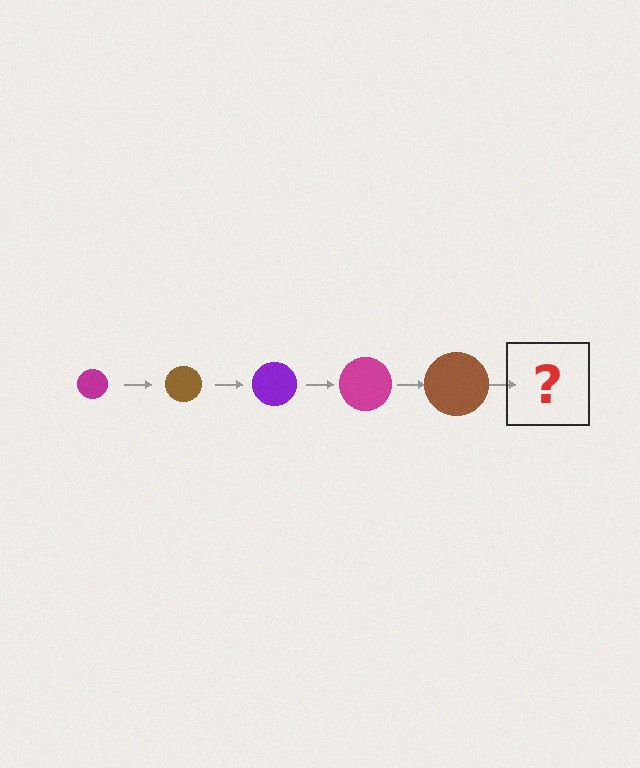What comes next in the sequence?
The next element should be a purple circle, larger than the previous one.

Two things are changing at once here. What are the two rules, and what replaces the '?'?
The two rules are that the circle grows larger each step and the color cycles through magenta, brown, and purple. The '?' should be a purple circle, larger than the previous one.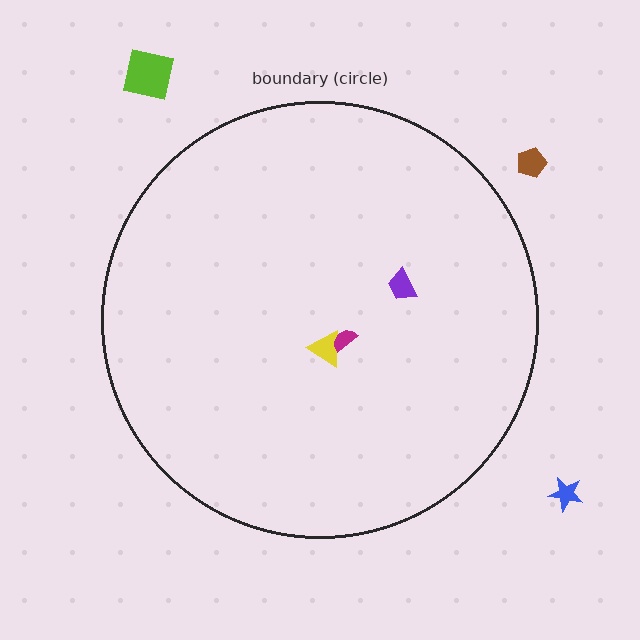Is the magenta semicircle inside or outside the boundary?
Inside.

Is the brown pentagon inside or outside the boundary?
Outside.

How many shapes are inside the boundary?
3 inside, 3 outside.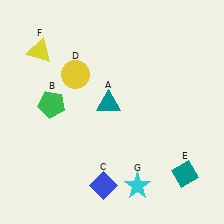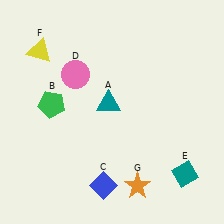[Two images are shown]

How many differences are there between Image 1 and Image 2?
There are 2 differences between the two images.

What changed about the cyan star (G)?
In Image 1, G is cyan. In Image 2, it changed to orange.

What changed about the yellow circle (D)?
In Image 1, D is yellow. In Image 2, it changed to pink.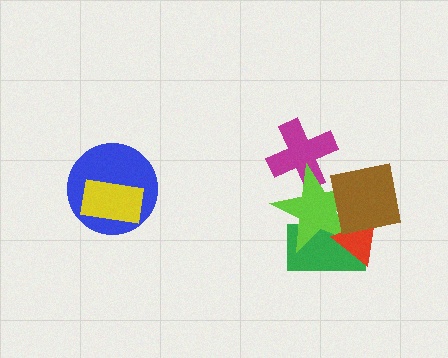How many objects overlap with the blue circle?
1 object overlaps with the blue circle.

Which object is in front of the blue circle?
The yellow rectangle is in front of the blue circle.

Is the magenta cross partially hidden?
Yes, it is partially covered by another shape.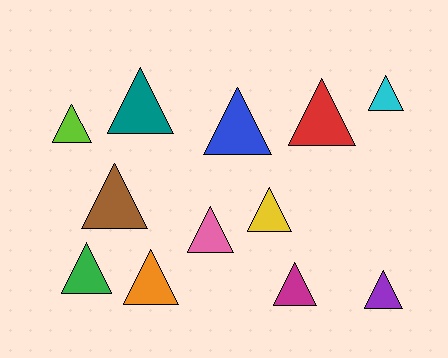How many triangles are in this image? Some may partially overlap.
There are 12 triangles.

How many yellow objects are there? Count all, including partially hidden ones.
There is 1 yellow object.